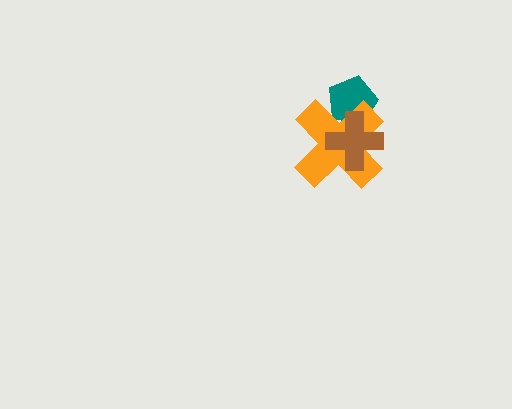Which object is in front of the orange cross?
The brown cross is in front of the orange cross.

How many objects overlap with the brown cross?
2 objects overlap with the brown cross.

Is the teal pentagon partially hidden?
Yes, it is partially covered by another shape.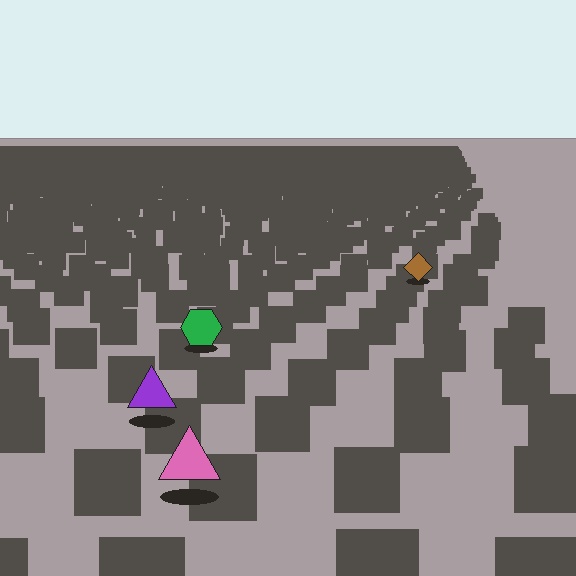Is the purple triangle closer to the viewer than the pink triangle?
No. The pink triangle is closer — you can tell from the texture gradient: the ground texture is coarser near it.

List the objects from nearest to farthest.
From nearest to farthest: the pink triangle, the purple triangle, the green hexagon, the brown diamond.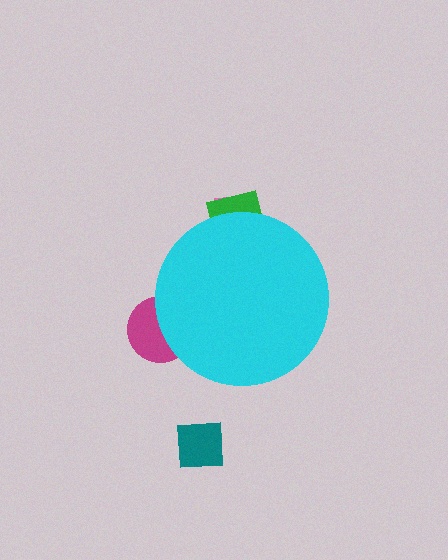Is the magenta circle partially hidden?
Yes, the magenta circle is partially hidden behind the cyan circle.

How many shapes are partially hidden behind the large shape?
3 shapes are partially hidden.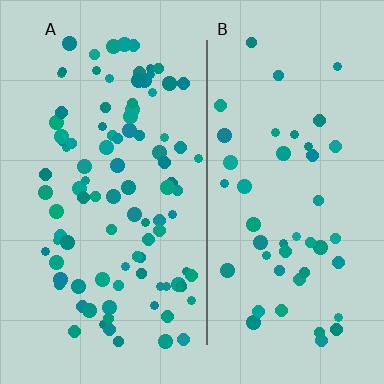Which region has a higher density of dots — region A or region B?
A (the left).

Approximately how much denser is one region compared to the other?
Approximately 2.1× — region A over region B.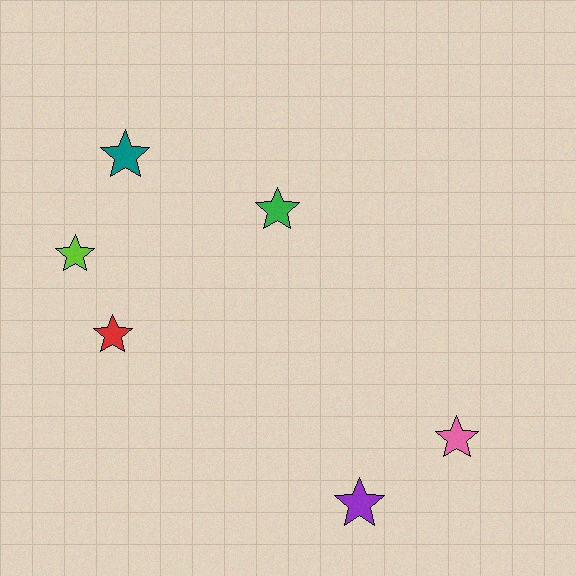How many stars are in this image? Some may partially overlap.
There are 6 stars.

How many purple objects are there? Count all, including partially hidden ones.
There is 1 purple object.